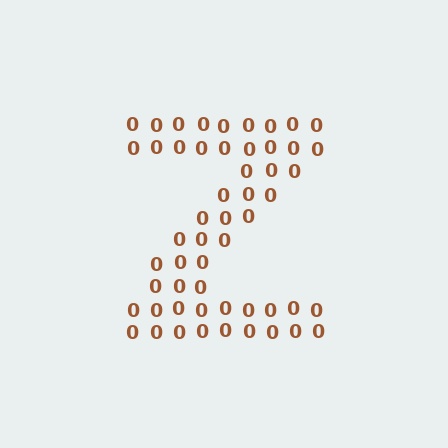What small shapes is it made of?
It is made of small digit 0's.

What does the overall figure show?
The overall figure shows the letter Z.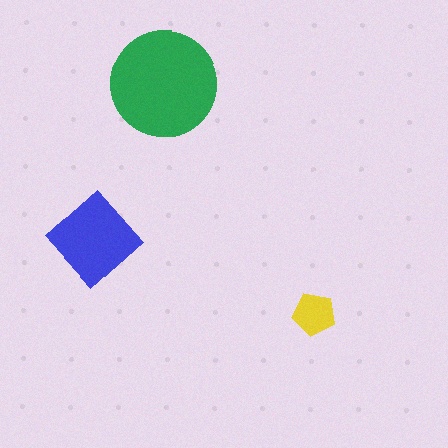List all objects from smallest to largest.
The yellow pentagon, the blue diamond, the green circle.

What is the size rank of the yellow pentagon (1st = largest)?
3rd.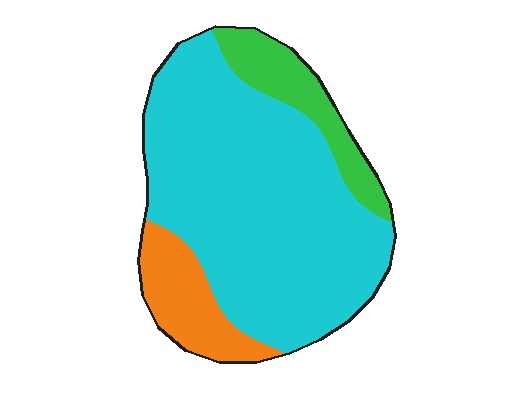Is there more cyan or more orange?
Cyan.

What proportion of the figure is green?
Green covers 13% of the figure.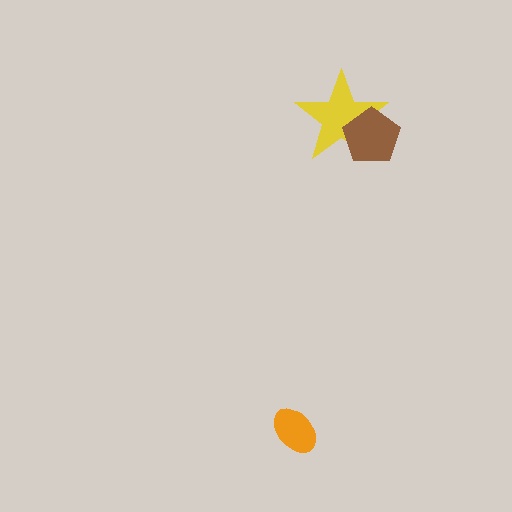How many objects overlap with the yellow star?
1 object overlaps with the yellow star.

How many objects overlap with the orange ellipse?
0 objects overlap with the orange ellipse.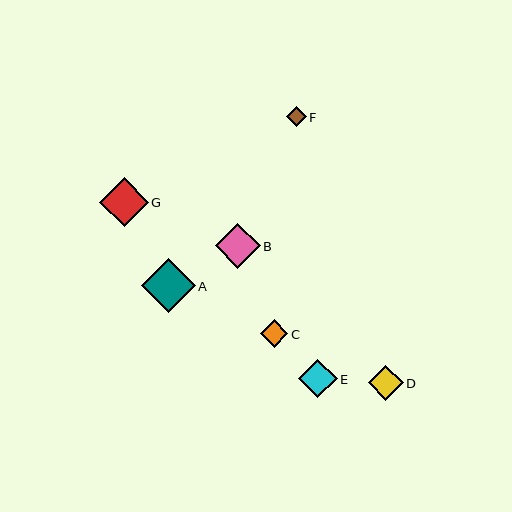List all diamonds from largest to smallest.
From largest to smallest: A, G, B, E, D, C, F.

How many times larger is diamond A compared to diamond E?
Diamond A is approximately 1.4 times the size of diamond E.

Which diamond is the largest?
Diamond A is the largest with a size of approximately 54 pixels.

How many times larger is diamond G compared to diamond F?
Diamond G is approximately 2.4 times the size of diamond F.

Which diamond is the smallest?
Diamond F is the smallest with a size of approximately 20 pixels.